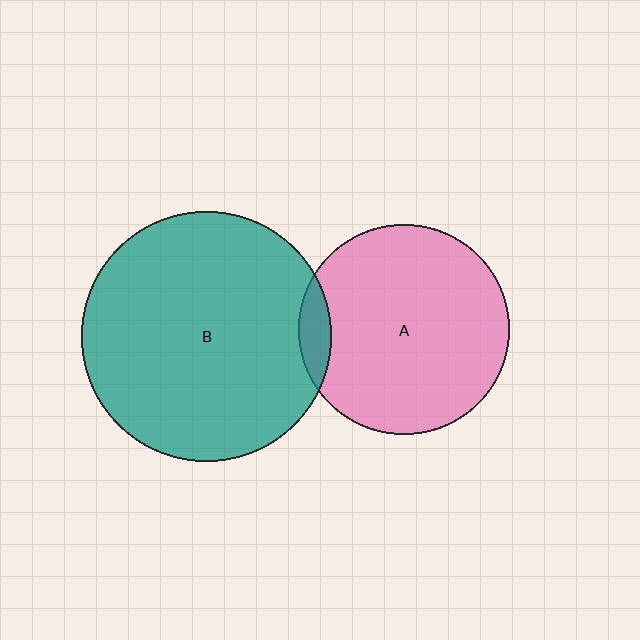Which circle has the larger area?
Circle B (teal).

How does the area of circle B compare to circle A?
Approximately 1.4 times.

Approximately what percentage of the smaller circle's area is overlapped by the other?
Approximately 10%.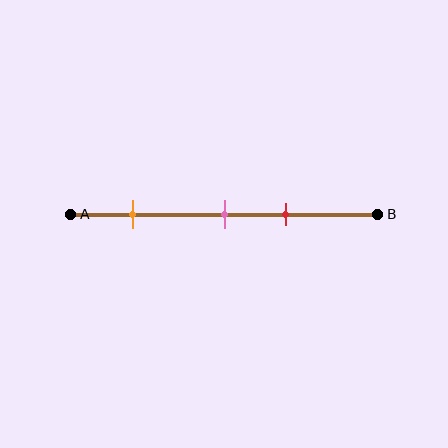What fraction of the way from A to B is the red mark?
The red mark is approximately 70% (0.7) of the way from A to B.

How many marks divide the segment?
There are 3 marks dividing the segment.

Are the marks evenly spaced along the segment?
No, the marks are not evenly spaced.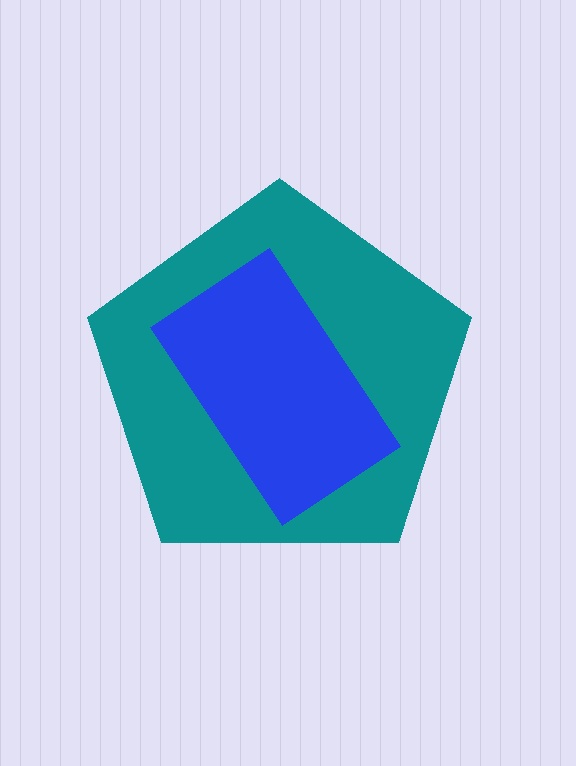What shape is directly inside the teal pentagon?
The blue rectangle.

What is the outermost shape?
The teal pentagon.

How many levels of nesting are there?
2.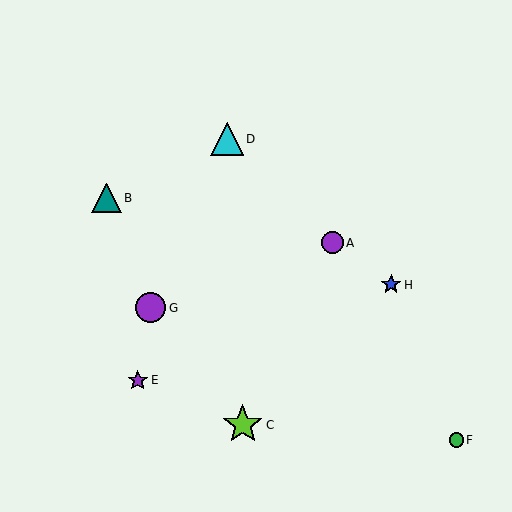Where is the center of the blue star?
The center of the blue star is at (391, 285).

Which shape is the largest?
The lime star (labeled C) is the largest.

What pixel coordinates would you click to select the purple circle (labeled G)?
Click at (151, 308) to select the purple circle G.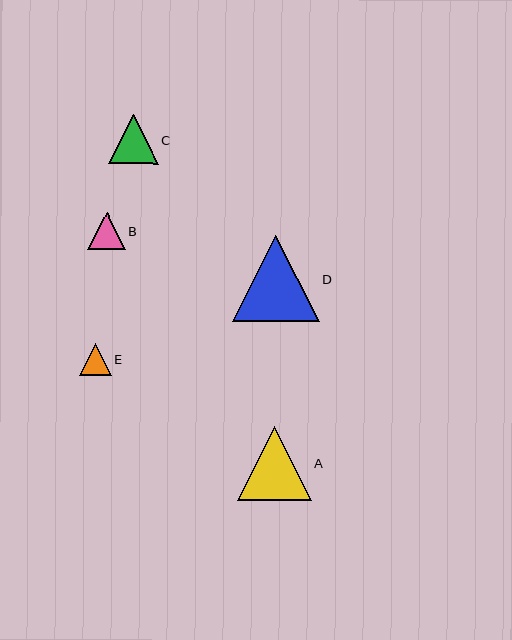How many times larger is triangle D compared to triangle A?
Triangle D is approximately 1.2 times the size of triangle A.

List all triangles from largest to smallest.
From largest to smallest: D, A, C, B, E.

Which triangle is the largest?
Triangle D is the largest with a size of approximately 86 pixels.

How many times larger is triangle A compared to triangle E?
Triangle A is approximately 2.3 times the size of triangle E.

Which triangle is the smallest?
Triangle E is the smallest with a size of approximately 32 pixels.